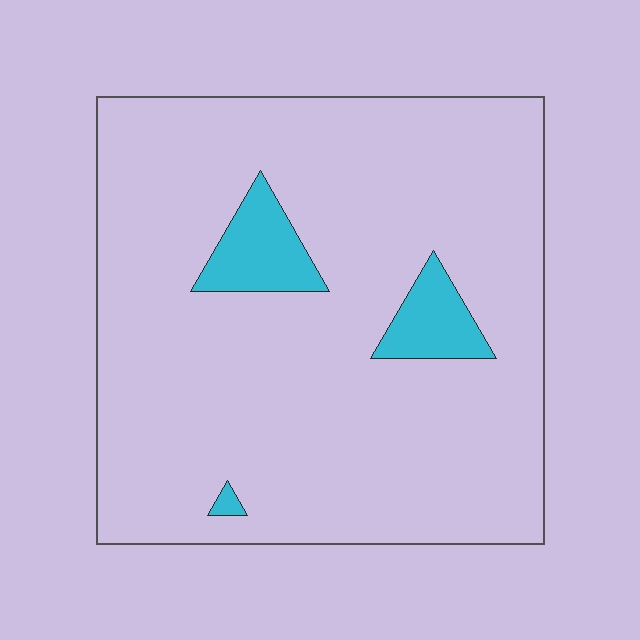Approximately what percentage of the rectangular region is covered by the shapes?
Approximately 10%.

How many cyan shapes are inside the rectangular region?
3.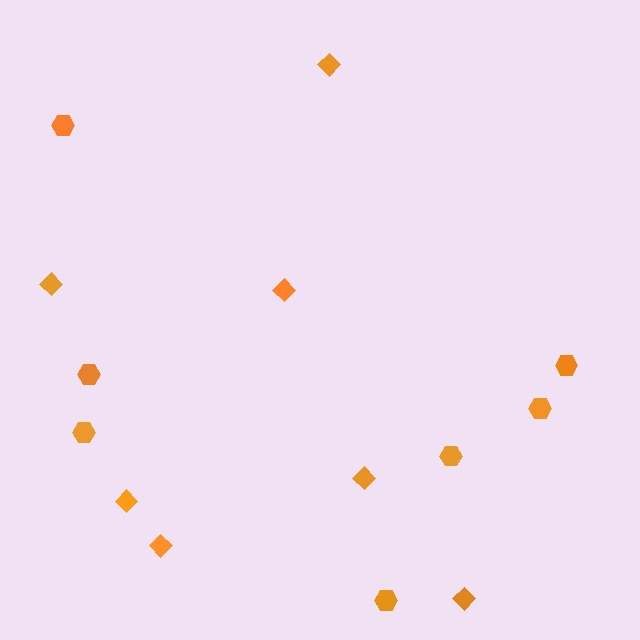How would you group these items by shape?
There are 2 groups: one group of hexagons (7) and one group of diamonds (7).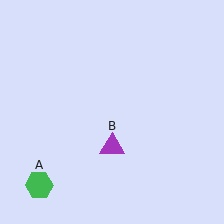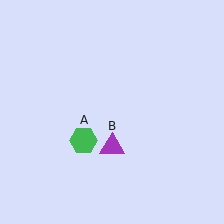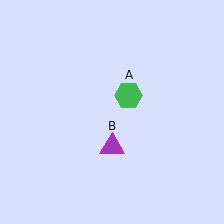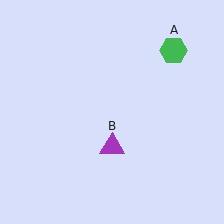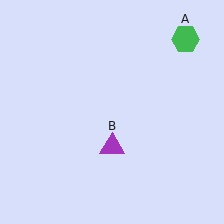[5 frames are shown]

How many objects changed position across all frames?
1 object changed position: green hexagon (object A).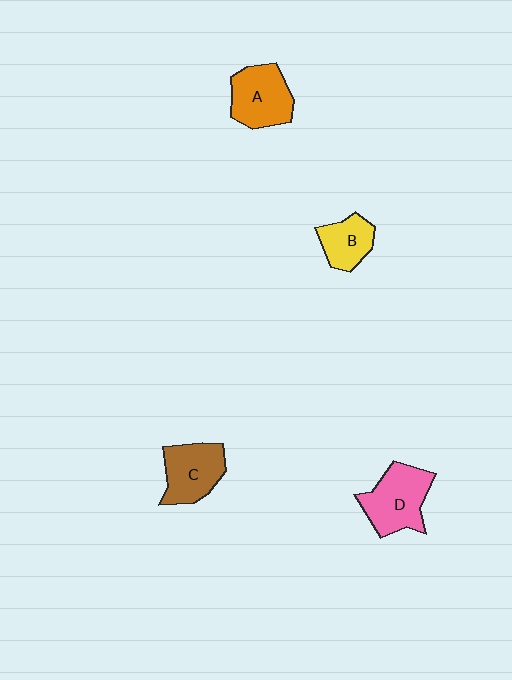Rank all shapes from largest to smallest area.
From largest to smallest: D (pink), A (orange), C (brown), B (yellow).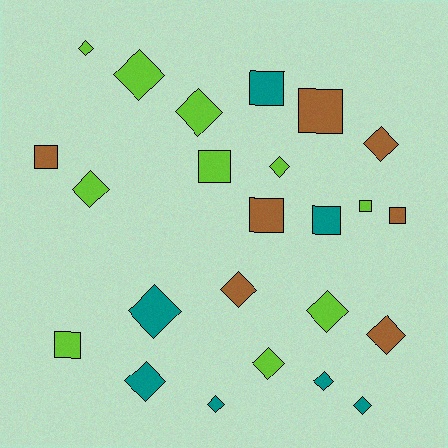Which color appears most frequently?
Lime, with 10 objects.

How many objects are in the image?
There are 24 objects.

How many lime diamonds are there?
There are 7 lime diamonds.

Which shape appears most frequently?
Diamond, with 15 objects.